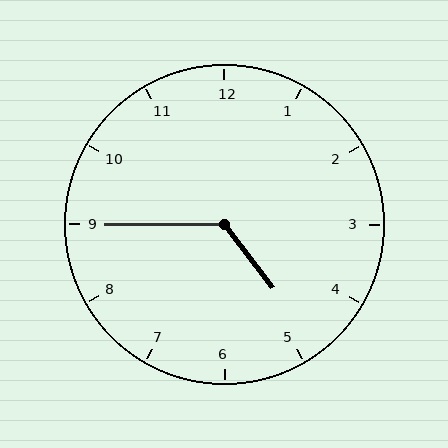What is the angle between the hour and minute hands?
Approximately 128 degrees.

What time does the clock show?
4:45.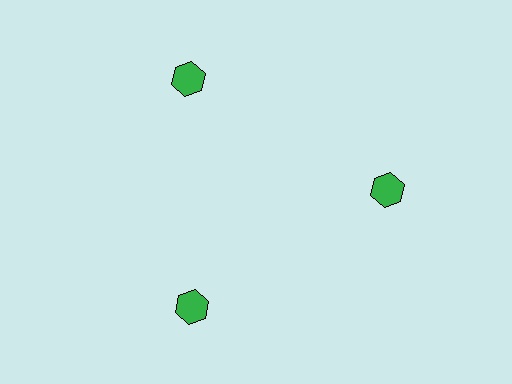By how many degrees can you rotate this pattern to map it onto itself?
The pattern maps onto itself every 120 degrees of rotation.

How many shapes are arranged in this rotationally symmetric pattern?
There are 3 shapes, arranged in 3 groups of 1.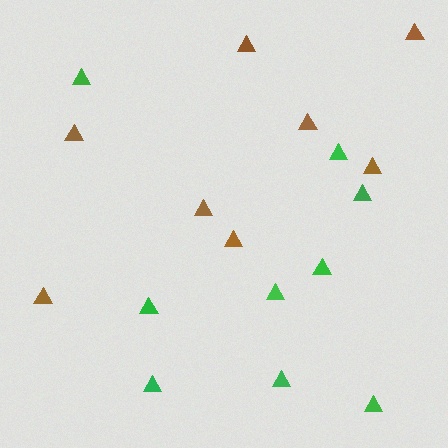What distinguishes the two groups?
There are 2 groups: one group of green triangles (9) and one group of brown triangles (8).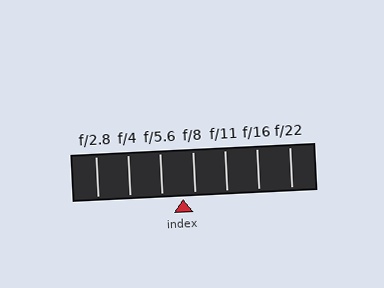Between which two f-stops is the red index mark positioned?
The index mark is between f/5.6 and f/8.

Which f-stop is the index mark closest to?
The index mark is closest to f/8.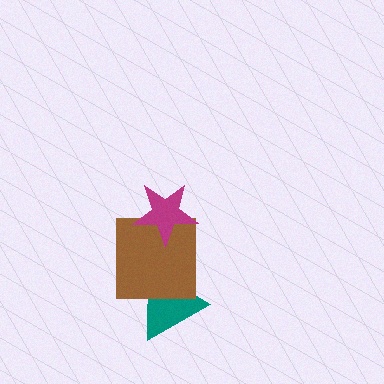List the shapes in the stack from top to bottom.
From top to bottom: the magenta star, the brown square, the teal triangle.